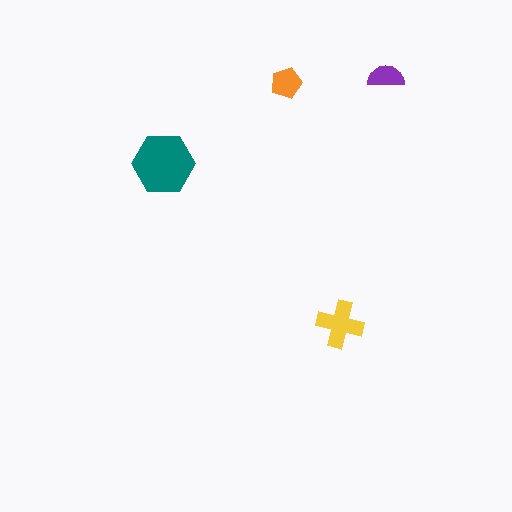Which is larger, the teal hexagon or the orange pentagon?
The teal hexagon.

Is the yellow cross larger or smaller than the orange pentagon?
Larger.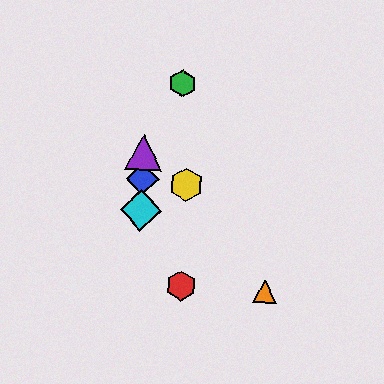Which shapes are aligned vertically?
The blue diamond, the purple triangle, the cyan diamond are aligned vertically.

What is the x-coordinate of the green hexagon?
The green hexagon is at x≈182.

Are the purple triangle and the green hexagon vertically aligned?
No, the purple triangle is at x≈144 and the green hexagon is at x≈182.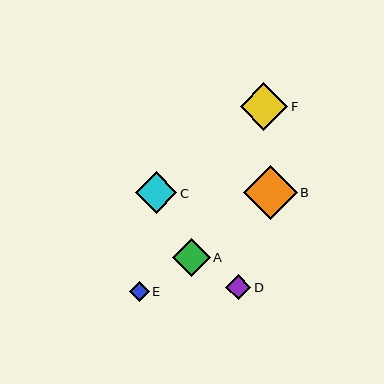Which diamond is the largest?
Diamond B is the largest with a size of approximately 54 pixels.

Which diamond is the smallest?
Diamond E is the smallest with a size of approximately 20 pixels.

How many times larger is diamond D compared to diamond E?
Diamond D is approximately 1.3 times the size of diamond E.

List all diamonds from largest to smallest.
From largest to smallest: B, F, C, A, D, E.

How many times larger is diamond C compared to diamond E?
Diamond C is approximately 2.1 times the size of diamond E.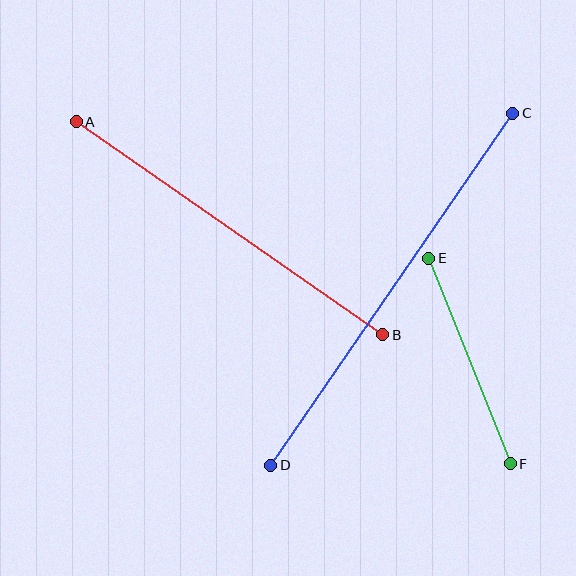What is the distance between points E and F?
The distance is approximately 221 pixels.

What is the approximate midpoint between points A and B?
The midpoint is at approximately (230, 228) pixels.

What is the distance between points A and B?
The distance is approximately 373 pixels.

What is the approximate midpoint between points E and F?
The midpoint is at approximately (469, 361) pixels.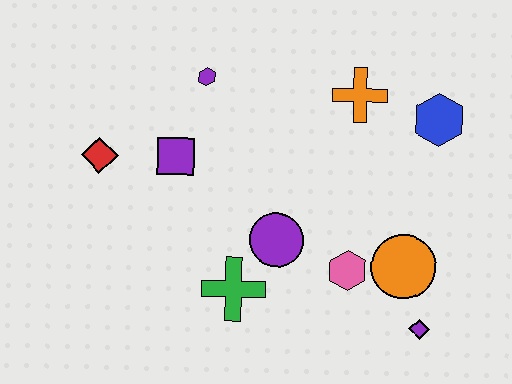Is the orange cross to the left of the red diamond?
No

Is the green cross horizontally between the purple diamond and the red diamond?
Yes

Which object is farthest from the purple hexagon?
The purple diamond is farthest from the purple hexagon.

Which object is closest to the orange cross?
The blue hexagon is closest to the orange cross.